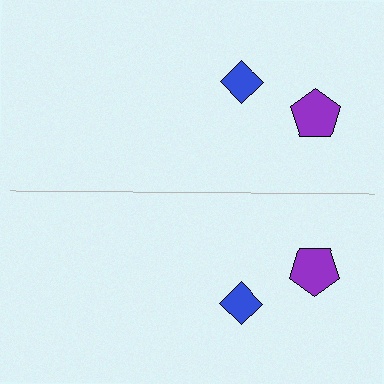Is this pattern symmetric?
Yes, this pattern has bilateral (reflection) symmetry.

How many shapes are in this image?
There are 4 shapes in this image.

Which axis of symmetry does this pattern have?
The pattern has a horizontal axis of symmetry running through the center of the image.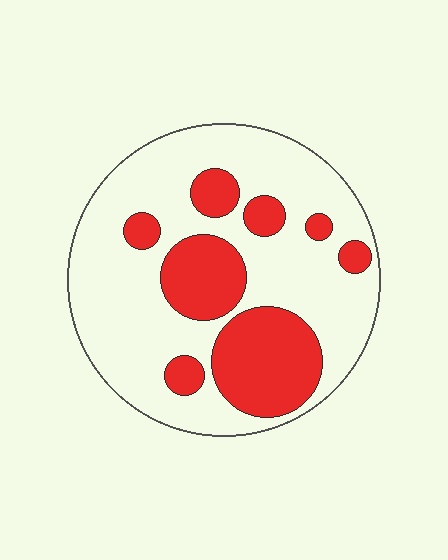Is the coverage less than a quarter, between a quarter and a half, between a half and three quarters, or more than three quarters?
Between a quarter and a half.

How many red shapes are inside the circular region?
8.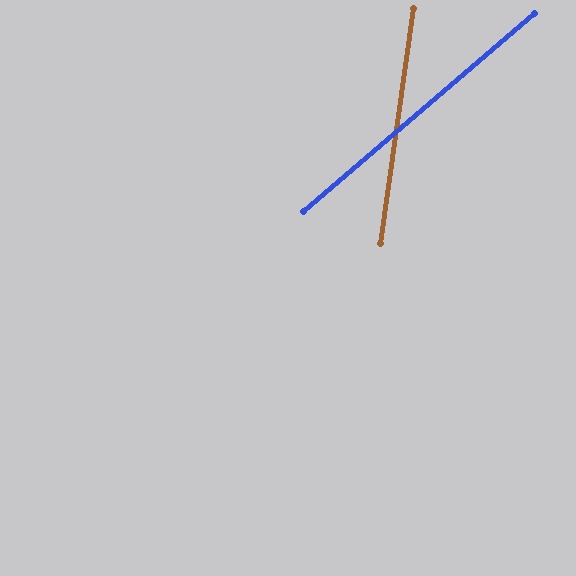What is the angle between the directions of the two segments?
Approximately 41 degrees.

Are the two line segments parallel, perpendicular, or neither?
Neither parallel nor perpendicular — they differ by about 41°.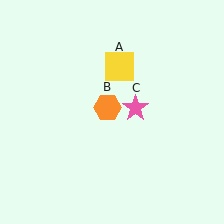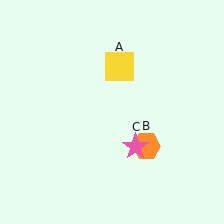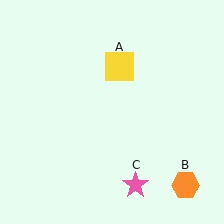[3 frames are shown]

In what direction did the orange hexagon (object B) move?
The orange hexagon (object B) moved down and to the right.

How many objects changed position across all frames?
2 objects changed position: orange hexagon (object B), pink star (object C).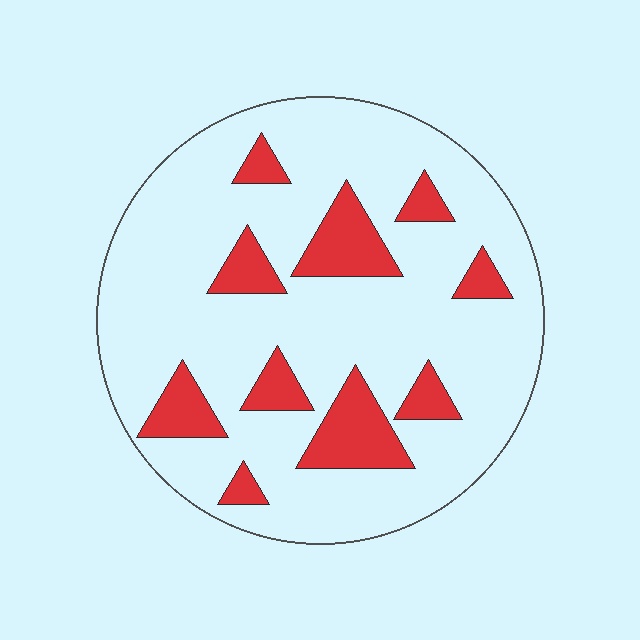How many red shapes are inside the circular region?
10.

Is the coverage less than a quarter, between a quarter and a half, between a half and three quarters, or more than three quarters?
Less than a quarter.